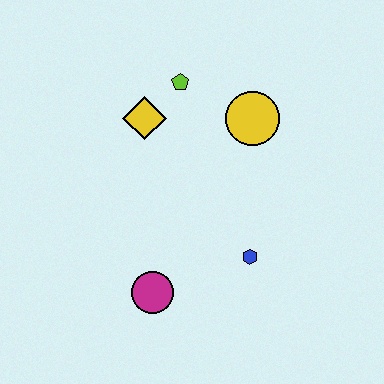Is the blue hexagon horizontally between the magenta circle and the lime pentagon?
No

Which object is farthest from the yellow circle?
The magenta circle is farthest from the yellow circle.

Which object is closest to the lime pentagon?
The yellow diamond is closest to the lime pentagon.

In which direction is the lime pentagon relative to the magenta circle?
The lime pentagon is above the magenta circle.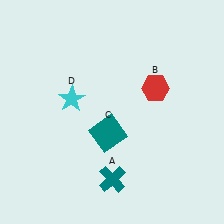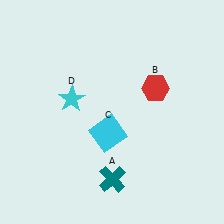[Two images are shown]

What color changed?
The square (C) changed from teal in Image 1 to cyan in Image 2.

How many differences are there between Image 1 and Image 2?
There is 1 difference between the two images.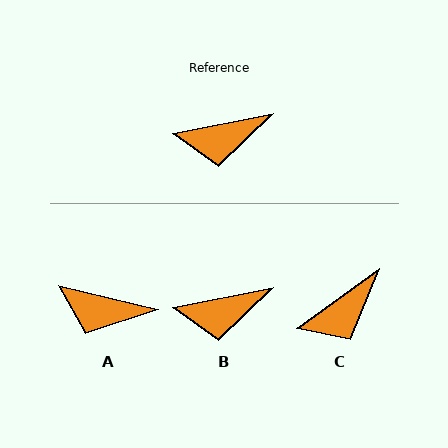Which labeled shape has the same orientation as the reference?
B.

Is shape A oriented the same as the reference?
No, it is off by about 25 degrees.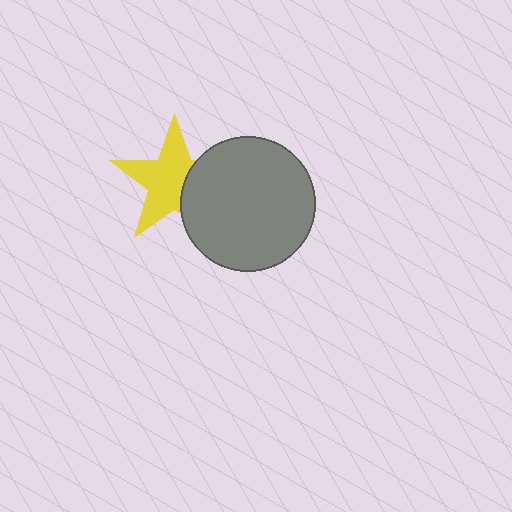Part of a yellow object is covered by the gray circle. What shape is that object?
It is a star.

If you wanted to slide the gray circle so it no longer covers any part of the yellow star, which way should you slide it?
Slide it right — that is the most direct way to separate the two shapes.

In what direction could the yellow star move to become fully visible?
The yellow star could move left. That would shift it out from behind the gray circle entirely.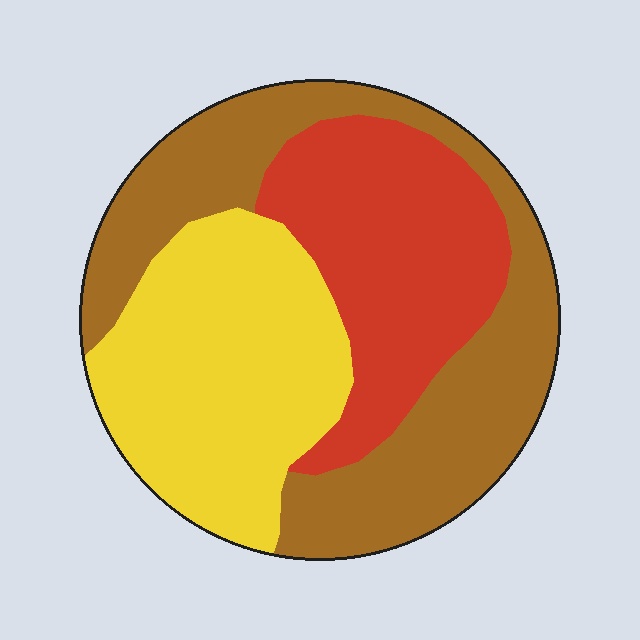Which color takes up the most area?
Brown, at roughly 40%.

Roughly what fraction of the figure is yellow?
Yellow covers 33% of the figure.